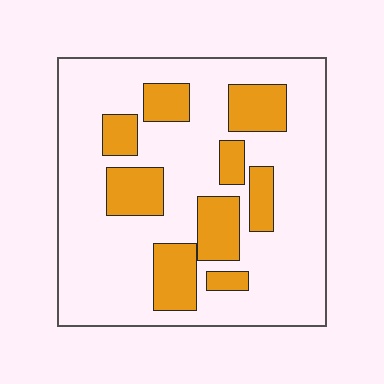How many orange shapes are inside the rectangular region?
9.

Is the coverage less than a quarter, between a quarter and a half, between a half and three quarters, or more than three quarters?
Between a quarter and a half.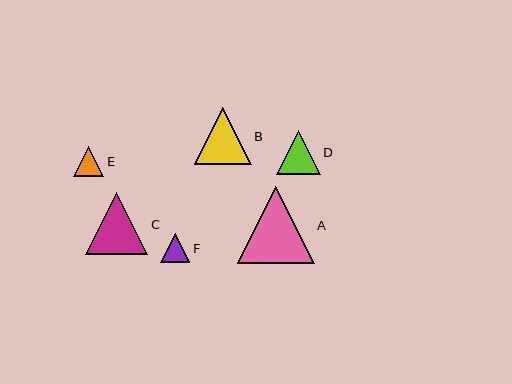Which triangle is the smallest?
Triangle F is the smallest with a size of approximately 29 pixels.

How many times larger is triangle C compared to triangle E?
Triangle C is approximately 2.1 times the size of triangle E.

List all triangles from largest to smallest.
From largest to smallest: A, C, B, D, E, F.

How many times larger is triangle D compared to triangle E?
Triangle D is approximately 1.5 times the size of triangle E.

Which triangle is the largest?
Triangle A is the largest with a size of approximately 77 pixels.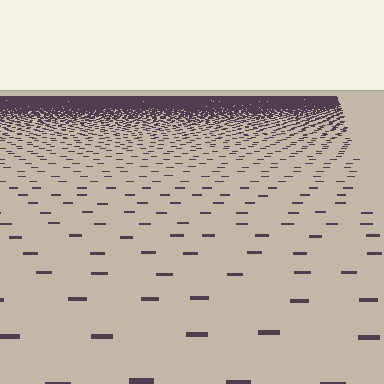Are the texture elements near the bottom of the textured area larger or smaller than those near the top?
Larger. Near the bottom, elements are closer to the viewer and appear at a bigger on-screen size.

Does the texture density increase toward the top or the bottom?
Density increases toward the top.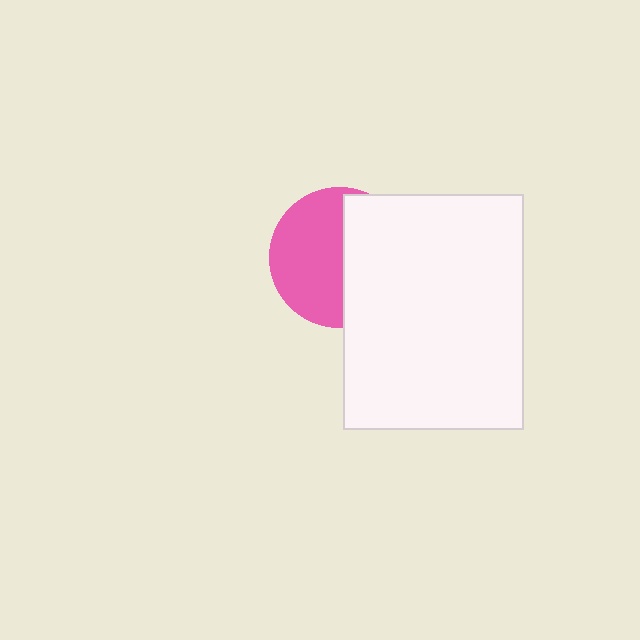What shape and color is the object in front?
The object in front is a white rectangle.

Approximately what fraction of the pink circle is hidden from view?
Roughly 46% of the pink circle is hidden behind the white rectangle.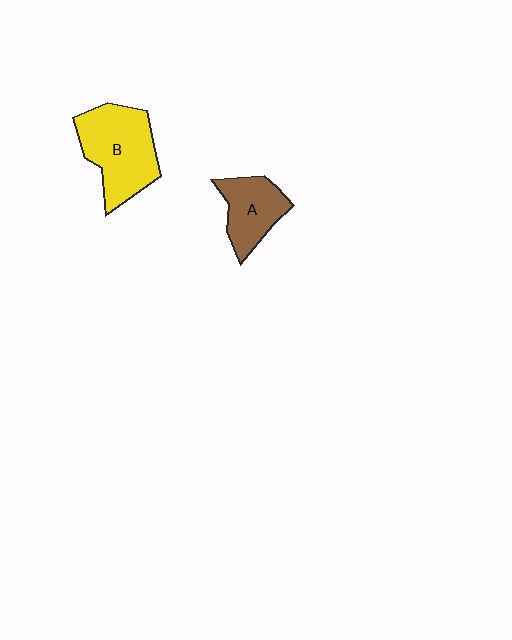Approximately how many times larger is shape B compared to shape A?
Approximately 1.6 times.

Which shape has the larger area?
Shape B (yellow).